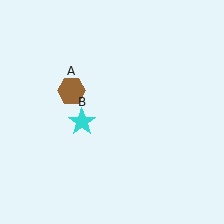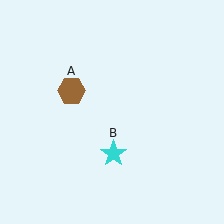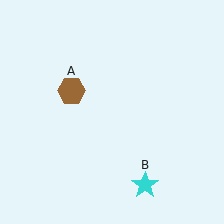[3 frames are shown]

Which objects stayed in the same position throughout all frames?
Brown hexagon (object A) remained stationary.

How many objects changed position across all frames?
1 object changed position: cyan star (object B).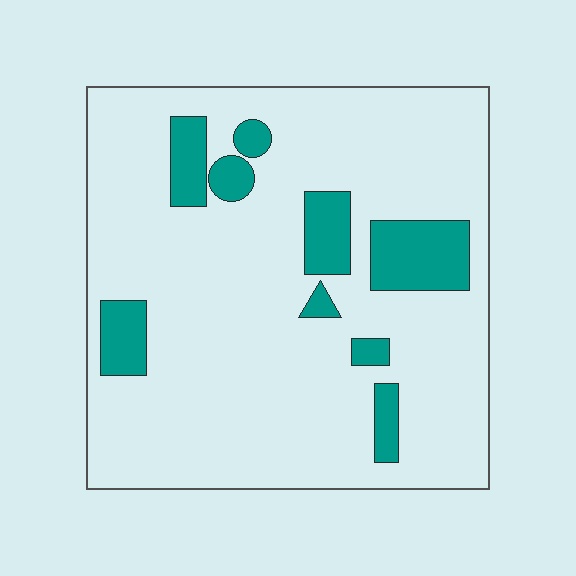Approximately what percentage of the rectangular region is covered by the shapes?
Approximately 15%.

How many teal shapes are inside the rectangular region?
9.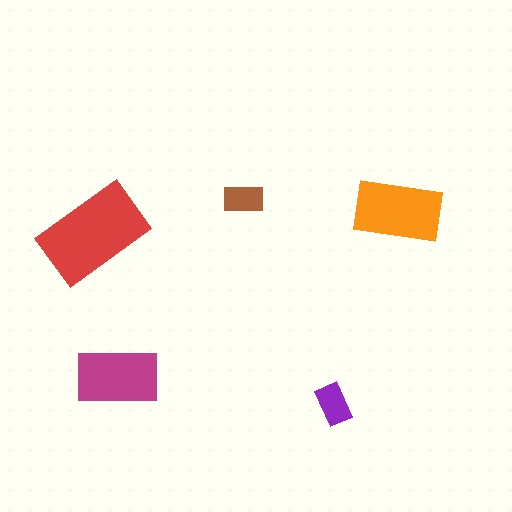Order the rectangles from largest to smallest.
the red one, the orange one, the magenta one, the purple one, the brown one.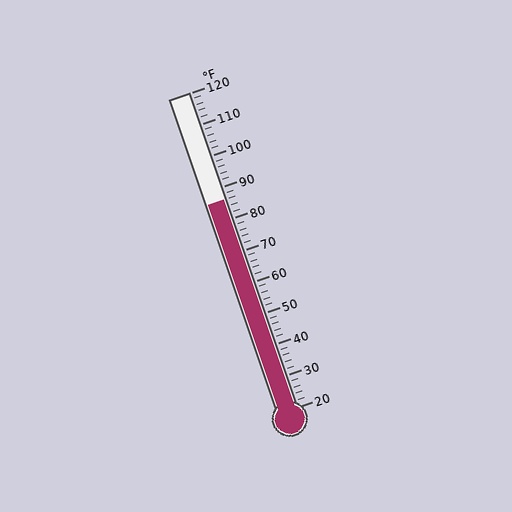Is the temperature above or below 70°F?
The temperature is above 70°F.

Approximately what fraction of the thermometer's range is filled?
The thermometer is filled to approximately 65% of its range.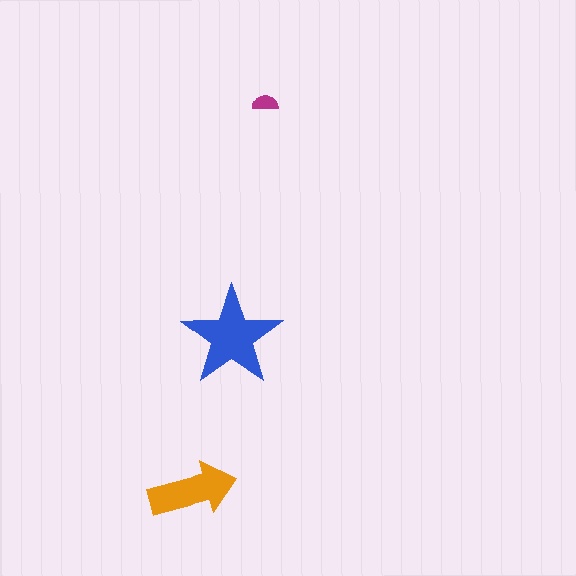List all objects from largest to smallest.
The blue star, the orange arrow, the magenta semicircle.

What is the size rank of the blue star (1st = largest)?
1st.